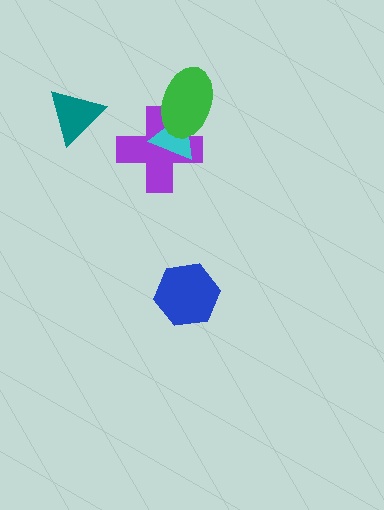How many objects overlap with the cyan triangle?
2 objects overlap with the cyan triangle.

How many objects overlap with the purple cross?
2 objects overlap with the purple cross.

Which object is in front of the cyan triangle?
The green ellipse is in front of the cyan triangle.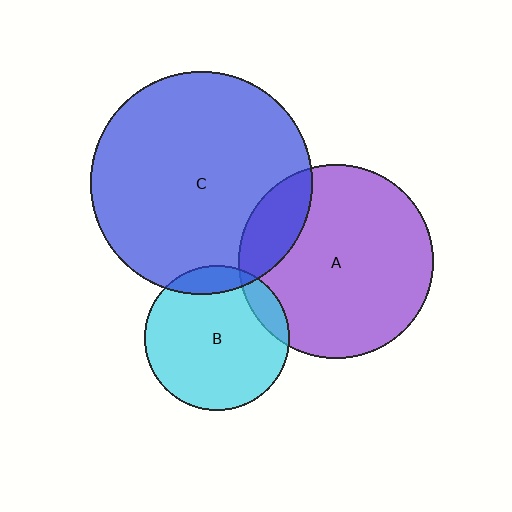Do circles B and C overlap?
Yes.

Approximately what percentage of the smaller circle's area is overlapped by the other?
Approximately 10%.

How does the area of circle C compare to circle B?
Approximately 2.3 times.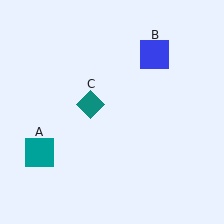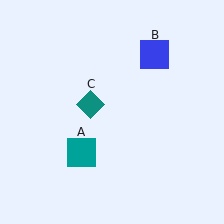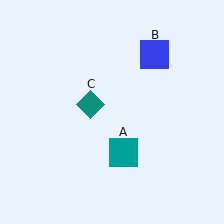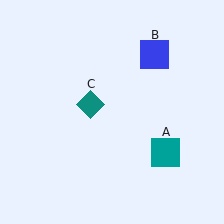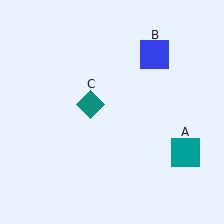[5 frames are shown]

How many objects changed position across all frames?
1 object changed position: teal square (object A).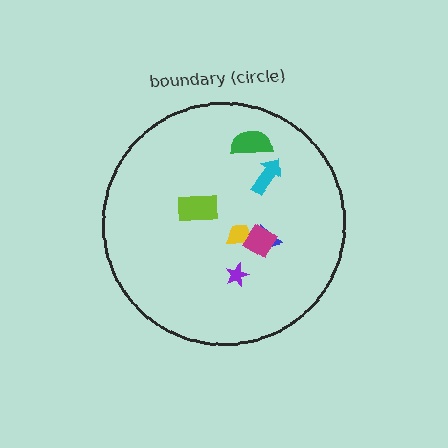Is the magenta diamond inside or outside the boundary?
Inside.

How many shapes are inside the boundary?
7 inside, 0 outside.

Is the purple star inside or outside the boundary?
Inside.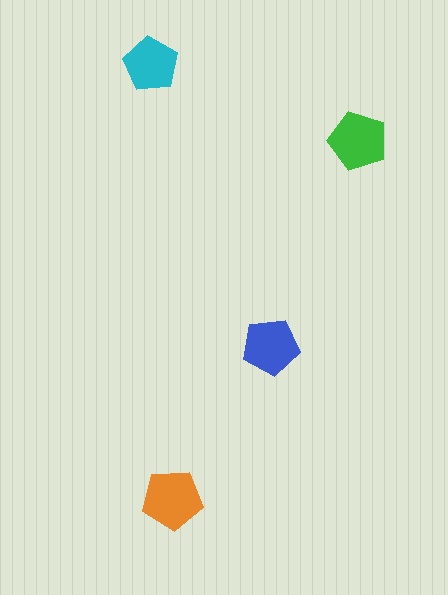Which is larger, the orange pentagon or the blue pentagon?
The orange one.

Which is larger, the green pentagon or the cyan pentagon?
The green one.